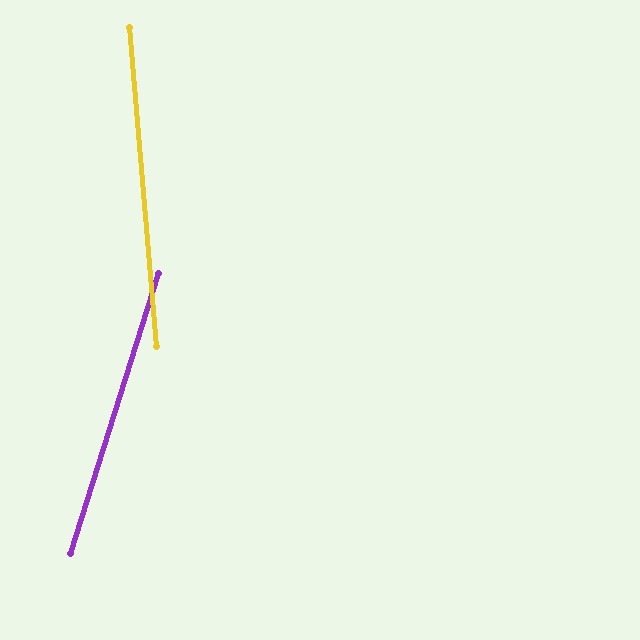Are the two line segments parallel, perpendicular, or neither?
Neither parallel nor perpendicular — they differ by about 22°.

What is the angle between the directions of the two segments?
Approximately 22 degrees.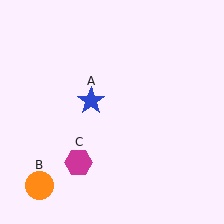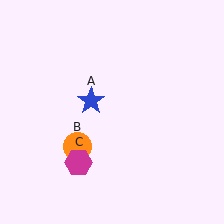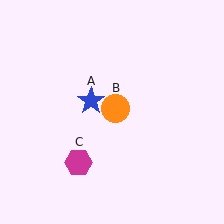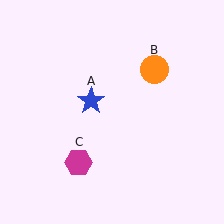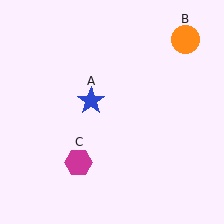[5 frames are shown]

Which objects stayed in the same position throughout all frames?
Blue star (object A) and magenta hexagon (object C) remained stationary.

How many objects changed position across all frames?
1 object changed position: orange circle (object B).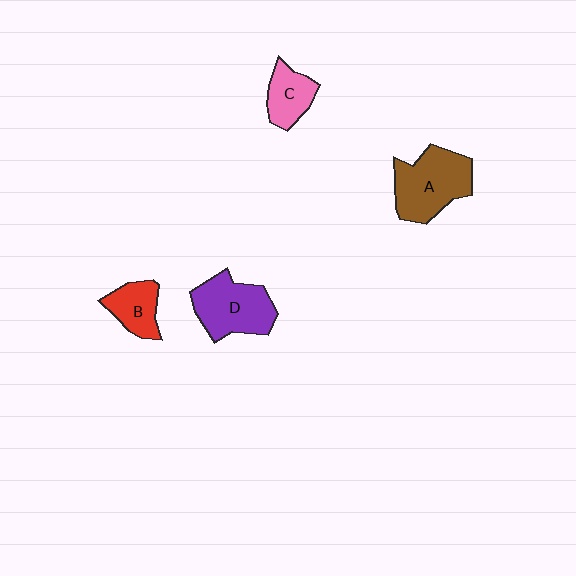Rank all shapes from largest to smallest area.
From largest to smallest: A (brown), D (purple), B (red), C (pink).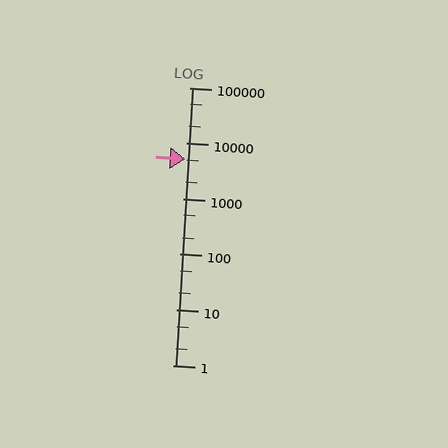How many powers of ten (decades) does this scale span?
The scale spans 5 decades, from 1 to 100000.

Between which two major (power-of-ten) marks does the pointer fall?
The pointer is between 1000 and 10000.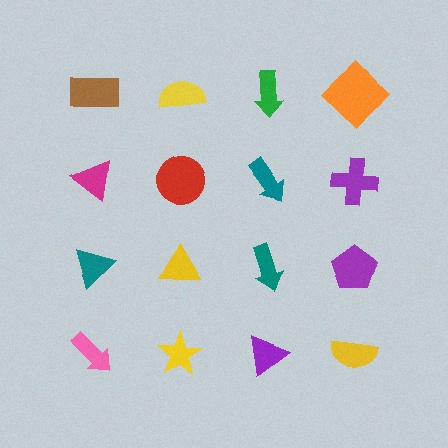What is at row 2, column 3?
A teal arrow.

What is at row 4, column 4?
A yellow semicircle.